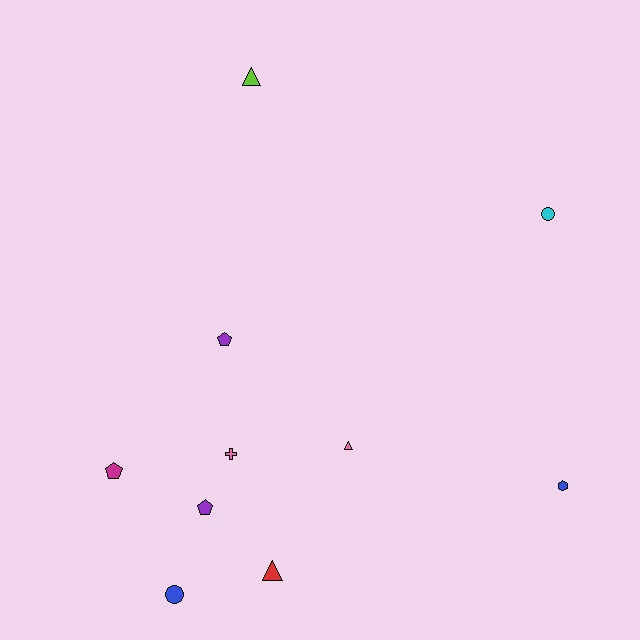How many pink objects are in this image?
There are 2 pink objects.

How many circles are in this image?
There are 2 circles.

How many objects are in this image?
There are 10 objects.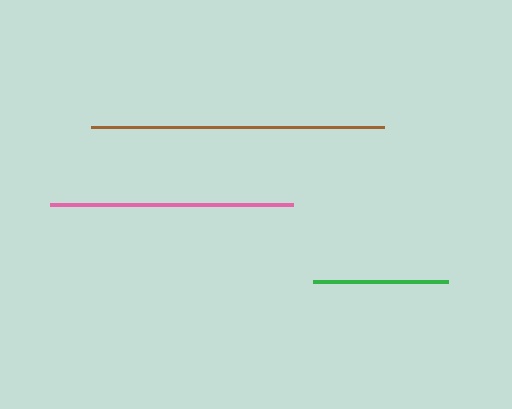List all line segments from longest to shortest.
From longest to shortest: brown, pink, green.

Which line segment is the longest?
The brown line is the longest at approximately 293 pixels.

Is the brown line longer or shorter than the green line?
The brown line is longer than the green line.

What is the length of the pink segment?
The pink segment is approximately 243 pixels long.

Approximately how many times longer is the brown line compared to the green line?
The brown line is approximately 2.2 times the length of the green line.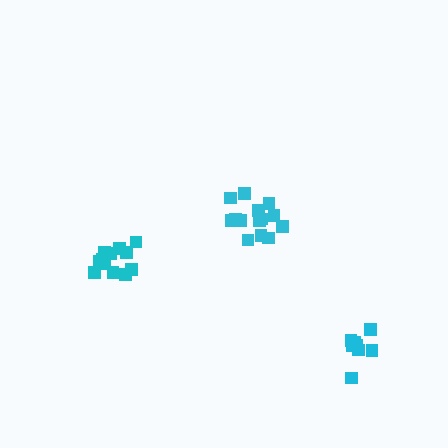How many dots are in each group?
Group 1: 8 dots, Group 2: 14 dots, Group 3: 12 dots (34 total).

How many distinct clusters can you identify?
There are 3 distinct clusters.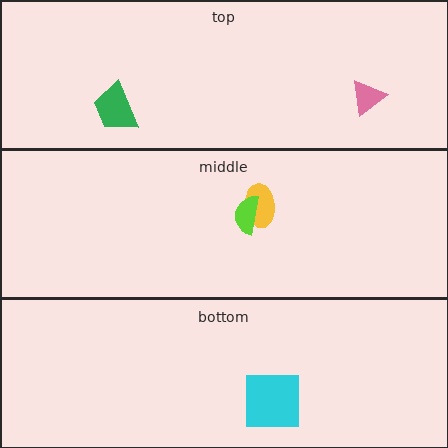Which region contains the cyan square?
The bottom region.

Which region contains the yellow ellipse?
The middle region.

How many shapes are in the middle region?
2.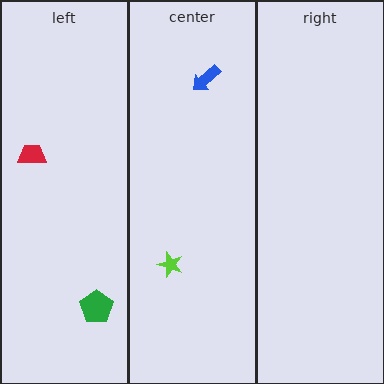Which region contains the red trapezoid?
The left region.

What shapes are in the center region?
The lime star, the blue arrow.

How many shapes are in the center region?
2.